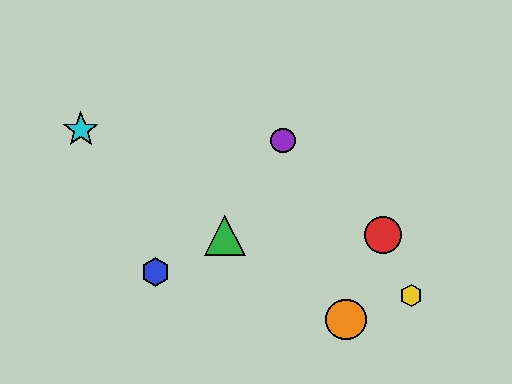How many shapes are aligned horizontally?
2 shapes (the red circle, the green triangle) are aligned horizontally.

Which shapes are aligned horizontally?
The red circle, the green triangle are aligned horizontally.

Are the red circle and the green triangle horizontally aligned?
Yes, both are at y≈235.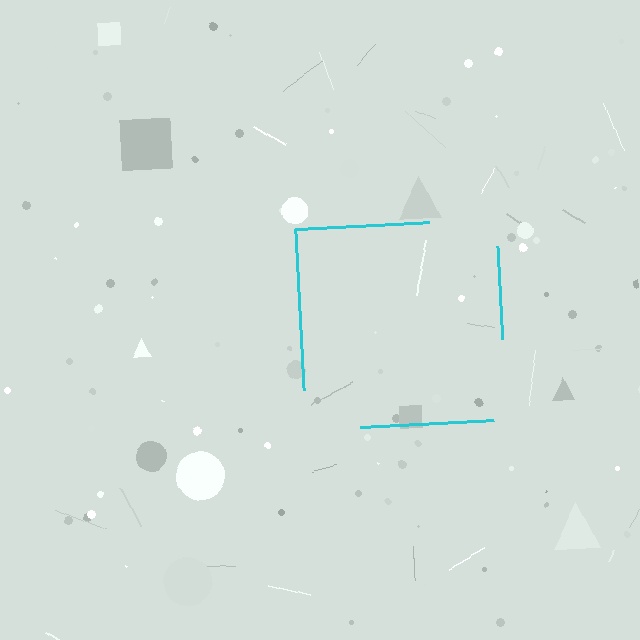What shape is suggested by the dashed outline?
The dashed outline suggests a square.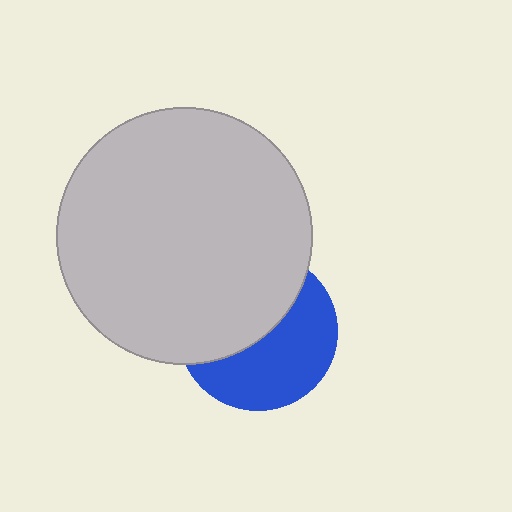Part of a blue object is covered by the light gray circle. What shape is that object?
It is a circle.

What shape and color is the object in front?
The object in front is a light gray circle.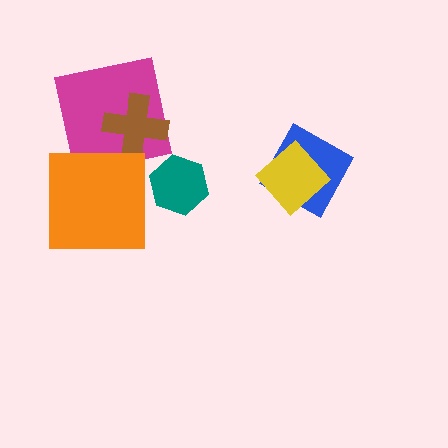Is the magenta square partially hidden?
Yes, it is partially covered by another shape.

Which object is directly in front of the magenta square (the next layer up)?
The brown cross is directly in front of the magenta square.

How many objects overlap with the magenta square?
2 objects overlap with the magenta square.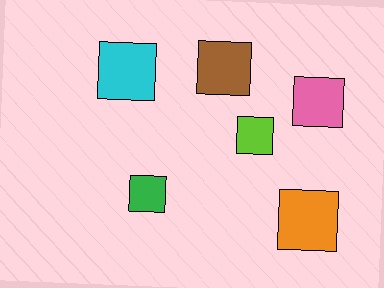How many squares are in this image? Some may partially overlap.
There are 6 squares.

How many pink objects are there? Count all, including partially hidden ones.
There is 1 pink object.